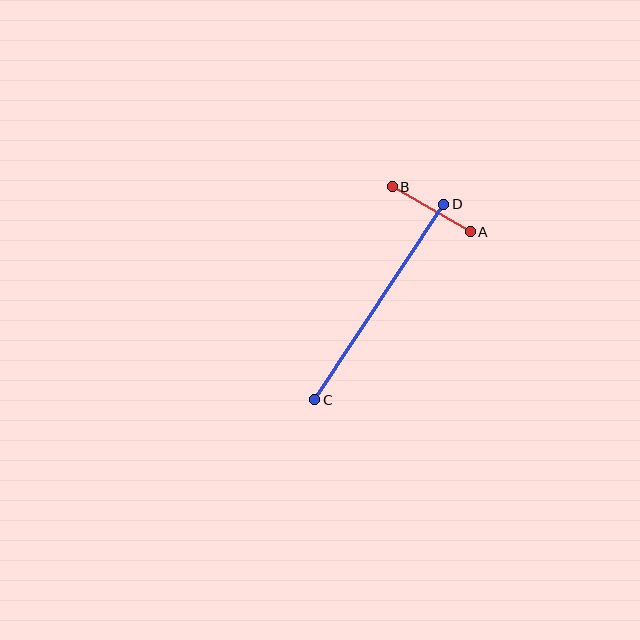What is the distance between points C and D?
The distance is approximately 234 pixels.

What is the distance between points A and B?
The distance is approximately 90 pixels.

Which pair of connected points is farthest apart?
Points C and D are farthest apart.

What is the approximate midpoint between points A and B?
The midpoint is at approximately (431, 209) pixels.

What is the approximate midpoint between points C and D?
The midpoint is at approximately (379, 302) pixels.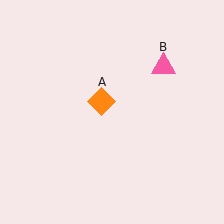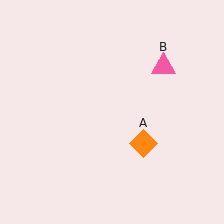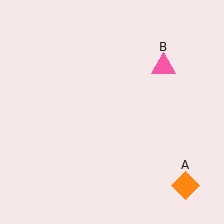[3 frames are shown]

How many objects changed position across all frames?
1 object changed position: orange diamond (object A).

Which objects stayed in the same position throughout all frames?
Pink triangle (object B) remained stationary.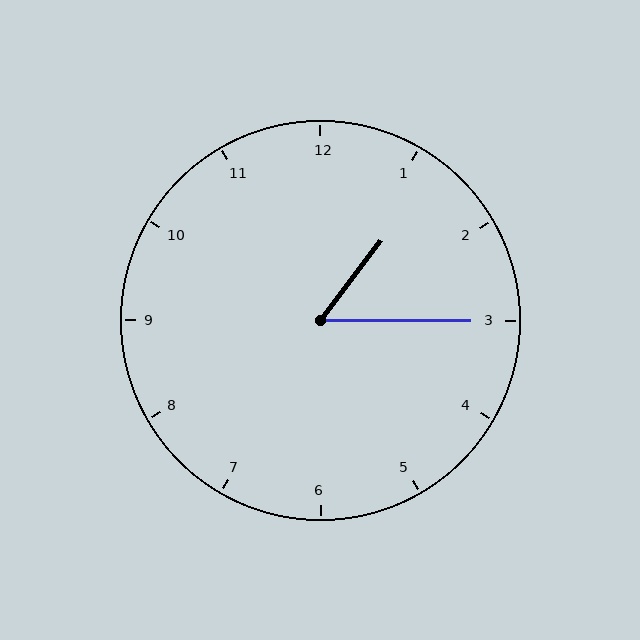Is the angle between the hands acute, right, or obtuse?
It is acute.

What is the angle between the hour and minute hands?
Approximately 52 degrees.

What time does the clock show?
1:15.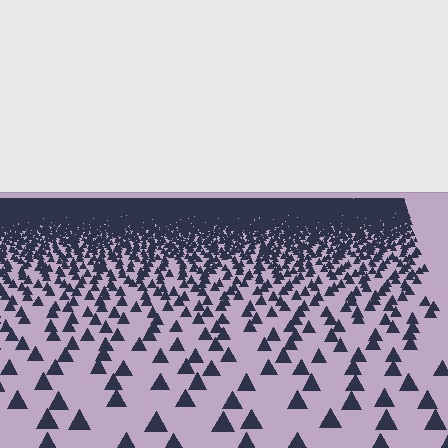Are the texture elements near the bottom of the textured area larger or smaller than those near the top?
Larger. Near the bottom, elements are closer to the viewer and appear at a bigger on-screen size.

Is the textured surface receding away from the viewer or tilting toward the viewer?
The surface is receding away from the viewer. Texture elements get smaller and denser toward the top.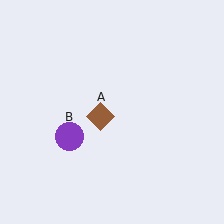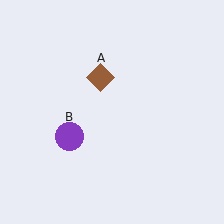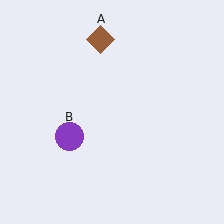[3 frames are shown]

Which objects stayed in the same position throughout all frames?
Purple circle (object B) remained stationary.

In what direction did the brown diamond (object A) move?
The brown diamond (object A) moved up.